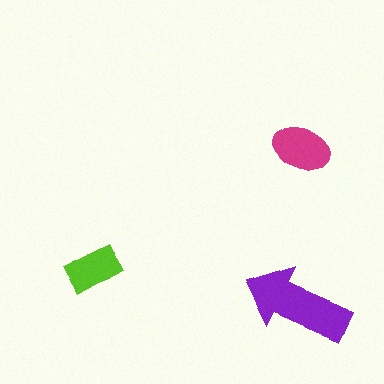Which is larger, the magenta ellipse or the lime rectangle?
The magenta ellipse.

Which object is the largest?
The purple arrow.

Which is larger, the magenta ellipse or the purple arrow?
The purple arrow.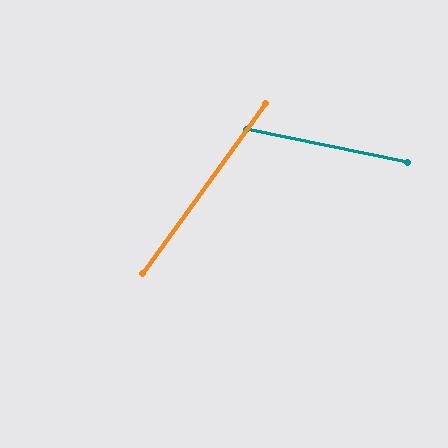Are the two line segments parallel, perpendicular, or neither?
Neither parallel nor perpendicular — they differ by about 66°.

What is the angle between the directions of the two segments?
Approximately 66 degrees.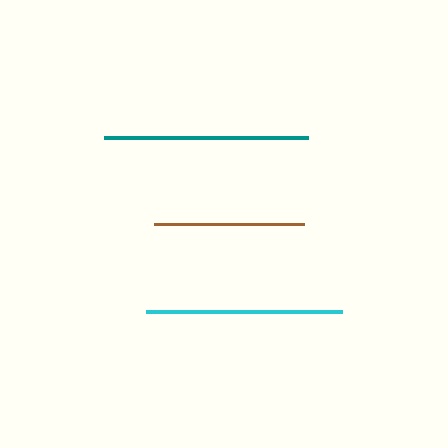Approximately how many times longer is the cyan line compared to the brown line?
The cyan line is approximately 1.3 times the length of the brown line.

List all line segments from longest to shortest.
From longest to shortest: teal, cyan, brown.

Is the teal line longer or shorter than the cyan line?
The teal line is longer than the cyan line.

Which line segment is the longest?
The teal line is the longest at approximately 204 pixels.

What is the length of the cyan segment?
The cyan segment is approximately 196 pixels long.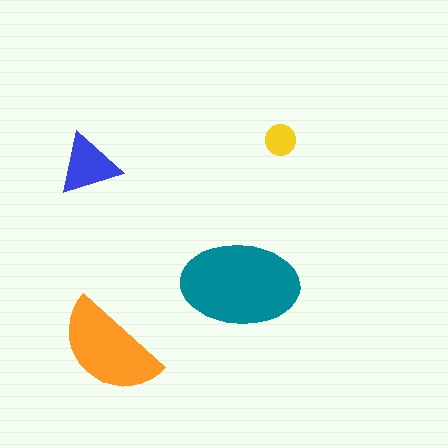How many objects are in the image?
There are 4 objects in the image.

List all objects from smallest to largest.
The yellow circle, the blue triangle, the orange semicircle, the teal ellipse.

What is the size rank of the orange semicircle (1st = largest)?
2nd.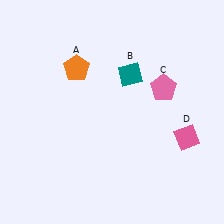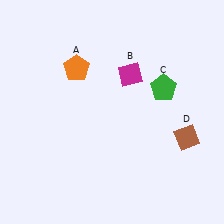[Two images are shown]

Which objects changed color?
B changed from teal to magenta. C changed from pink to green. D changed from pink to brown.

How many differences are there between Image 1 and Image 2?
There are 3 differences between the two images.